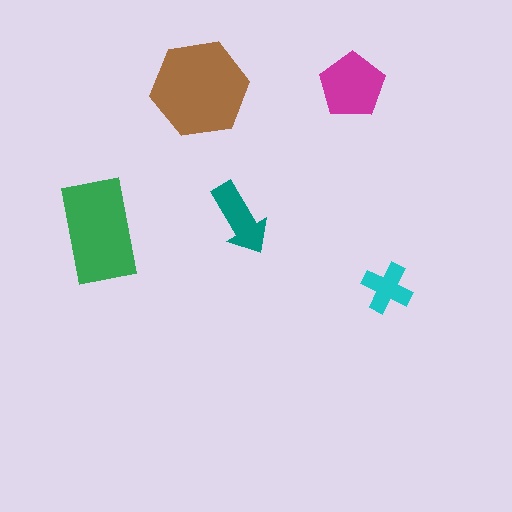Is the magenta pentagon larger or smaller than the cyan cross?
Larger.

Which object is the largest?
The brown hexagon.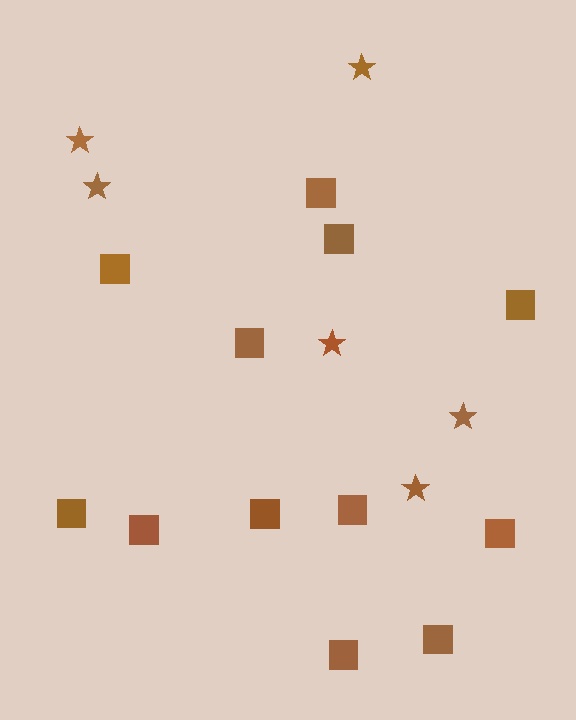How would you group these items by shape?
There are 2 groups: one group of stars (6) and one group of squares (12).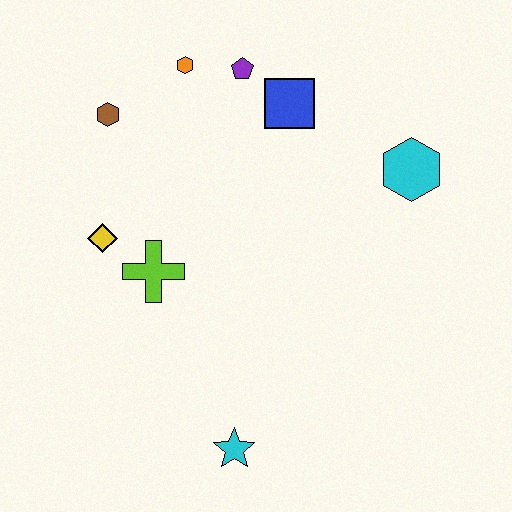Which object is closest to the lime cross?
The yellow diamond is closest to the lime cross.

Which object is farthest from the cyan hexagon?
The cyan star is farthest from the cyan hexagon.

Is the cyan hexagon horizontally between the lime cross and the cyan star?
No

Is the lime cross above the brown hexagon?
No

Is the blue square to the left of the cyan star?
No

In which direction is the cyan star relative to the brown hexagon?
The cyan star is below the brown hexagon.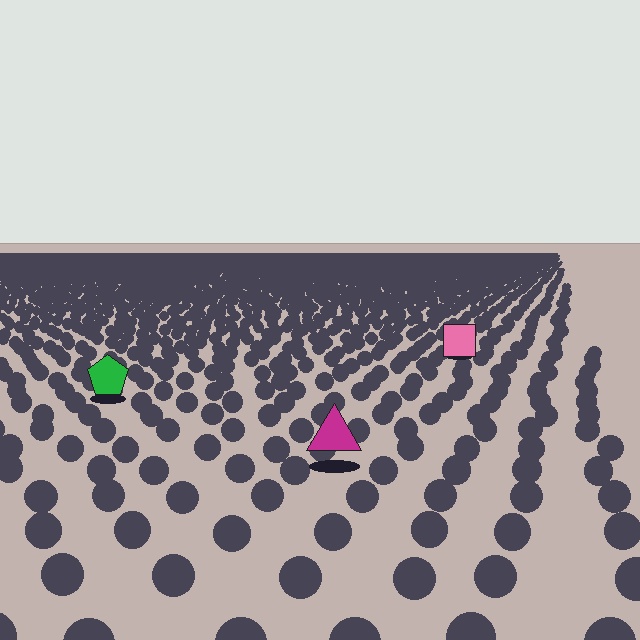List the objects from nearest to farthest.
From nearest to farthest: the magenta triangle, the green pentagon, the pink square.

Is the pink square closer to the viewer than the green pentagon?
No. The green pentagon is closer — you can tell from the texture gradient: the ground texture is coarser near it.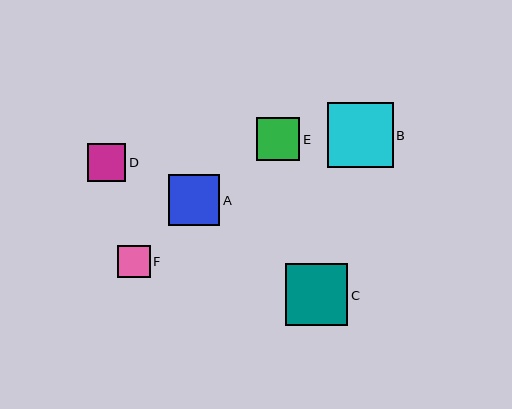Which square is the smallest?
Square F is the smallest with a size of approximately 33 pixels.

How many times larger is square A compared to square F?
Square A is approximately 1.6 times the size of square F.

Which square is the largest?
Square B is the largest with a size of approximately 65 pixels.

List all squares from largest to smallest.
From largest to smallest: B, C, A, E, D, F.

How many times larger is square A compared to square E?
Square A is approximately 1.2 times the size of square E.